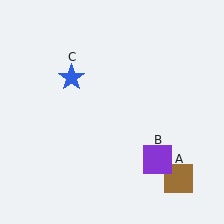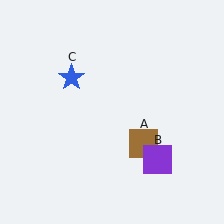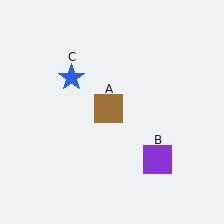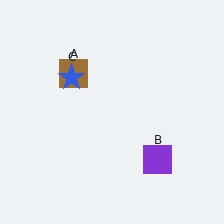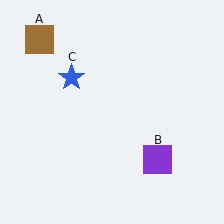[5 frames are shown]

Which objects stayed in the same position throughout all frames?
Purple square (object B) and blue star (object C) remained stationary.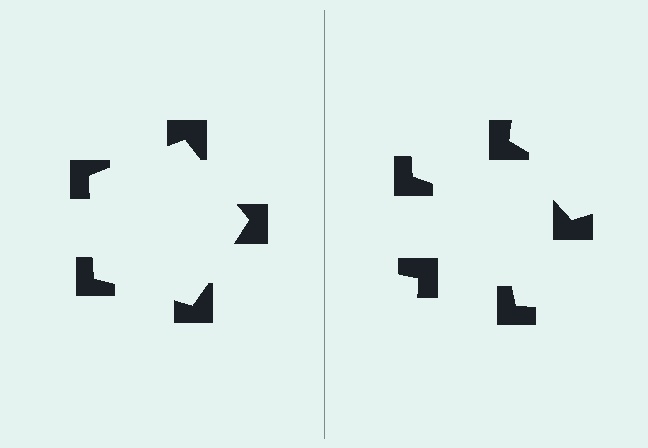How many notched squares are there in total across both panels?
10 — 5 on each side.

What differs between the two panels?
The notched squares are positioned identically on both sides; only the wedge orientations differ. On the left they align to a pentagon; on the right they are misaligned.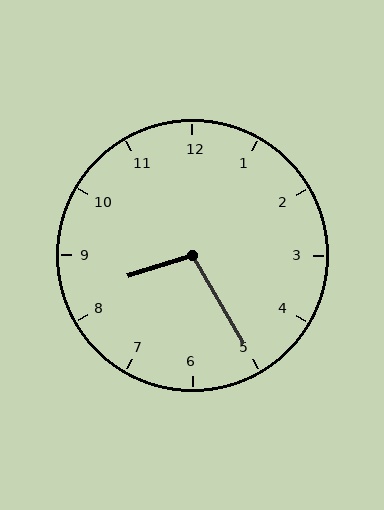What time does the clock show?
8:25.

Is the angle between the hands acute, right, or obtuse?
It is obtuse.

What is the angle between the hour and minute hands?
Approximately 102 degrees.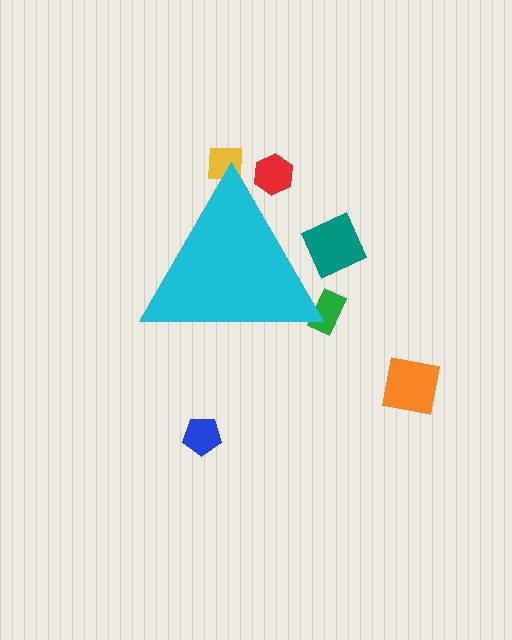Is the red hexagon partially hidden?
Yes, the red hexagon is partially hidden behind the cyan triangle.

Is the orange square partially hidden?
No, the orange square is fully visible.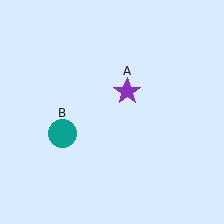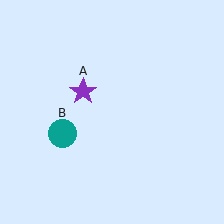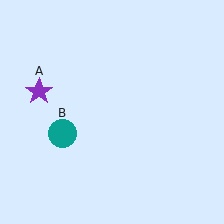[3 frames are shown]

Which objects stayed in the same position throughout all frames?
Teal circle (object B) remained stationary.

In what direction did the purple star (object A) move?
The purple star (object A) moved left.